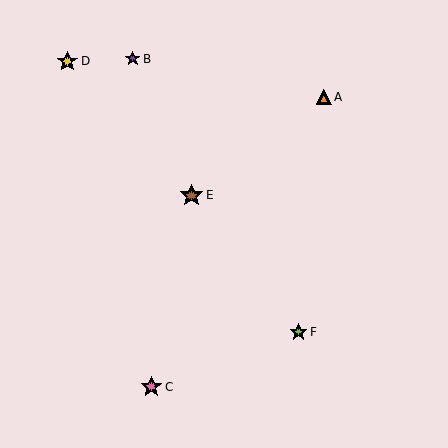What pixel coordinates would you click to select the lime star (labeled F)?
Click at (298, 332) to select the lime star F.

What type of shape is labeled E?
Shape E is a brown star.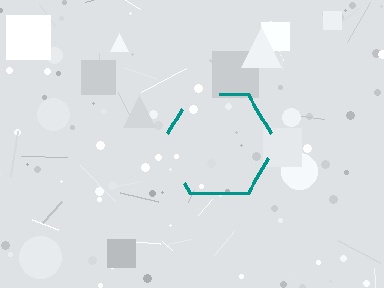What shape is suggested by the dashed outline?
The dashed outline suggests a hexagon.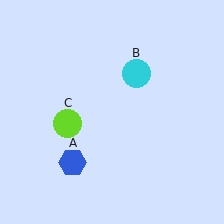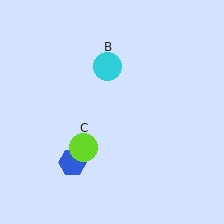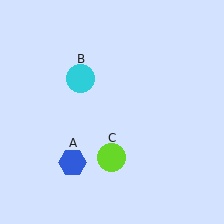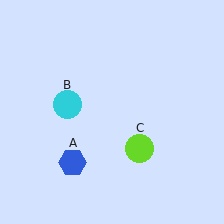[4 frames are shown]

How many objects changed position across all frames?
2 objects changed position: cyan circle (object B), lime circle (object C).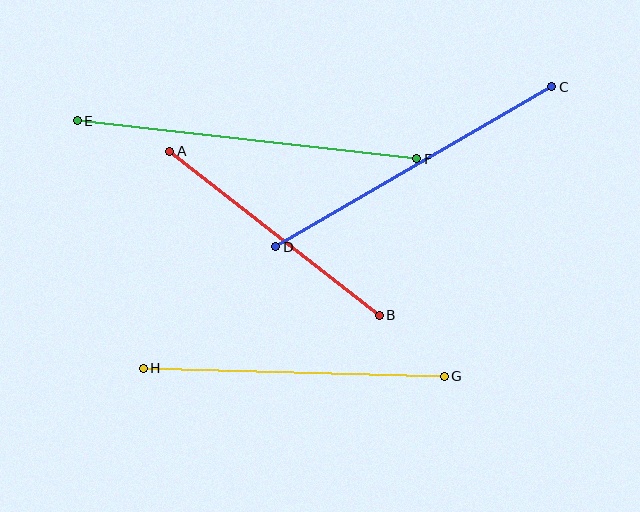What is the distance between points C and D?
The distance is approximately 319 pixels.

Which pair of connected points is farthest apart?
Points E and F are farthest apart.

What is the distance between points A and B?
The distance is approximately 266 pixels.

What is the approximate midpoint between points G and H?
The midpoint is at approximately (294, 372) pixels.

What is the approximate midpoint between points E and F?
The midpoint is at approximately (247, 140) pixels.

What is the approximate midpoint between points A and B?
The midpoint is at approximately (274, 233) pixels.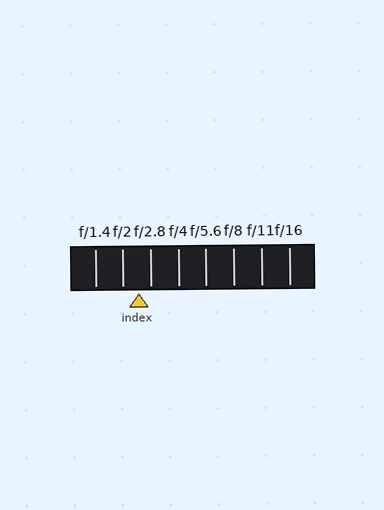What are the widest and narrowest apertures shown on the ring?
The widest aperture shown is f/1.4 and the narrowest is f/16.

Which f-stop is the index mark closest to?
The index mark is closest to f/2.8.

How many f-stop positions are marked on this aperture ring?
There are 8 f-stop positions marked.